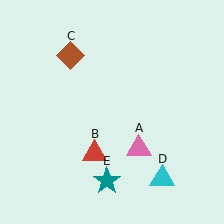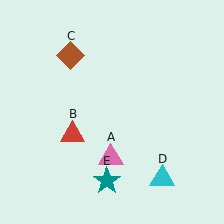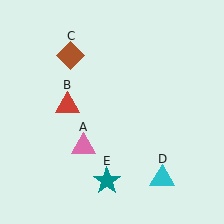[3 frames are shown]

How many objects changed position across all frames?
2 objects changed position: pink triangle (object A), red triangle (object B).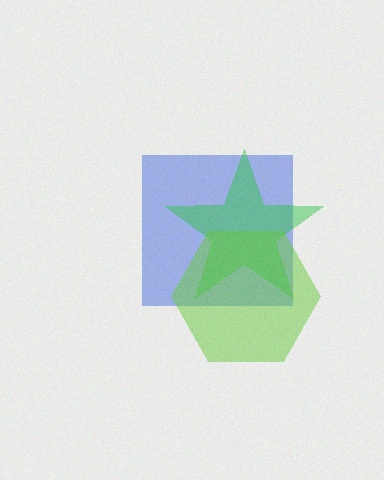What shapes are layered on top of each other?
The layered shapes are: a blue square, a green star, a lime hexagon.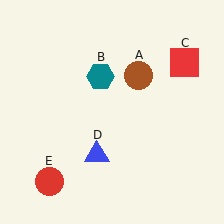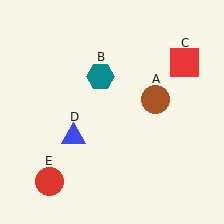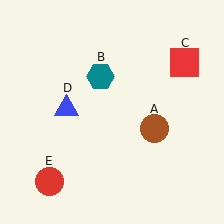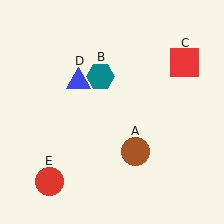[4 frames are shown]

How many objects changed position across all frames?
2 objects changed position: brown circle (object A), blue triangle (object D).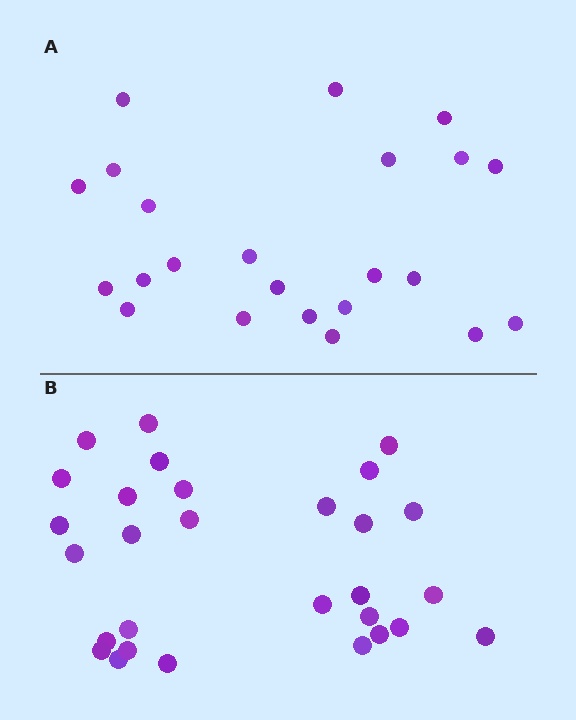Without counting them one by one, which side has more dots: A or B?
Region B (the bottom region) has more dots.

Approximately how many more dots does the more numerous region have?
Region B has about 6 more dots than region A.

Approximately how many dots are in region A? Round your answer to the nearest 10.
About 20 dots. (The exact count is 23, which rounds to 20.)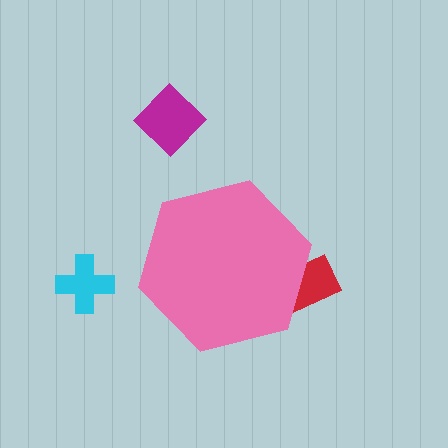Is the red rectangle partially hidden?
Yes, the red rectangle is partially hidden behind the pink hexagon.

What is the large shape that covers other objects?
A pink hexagon.